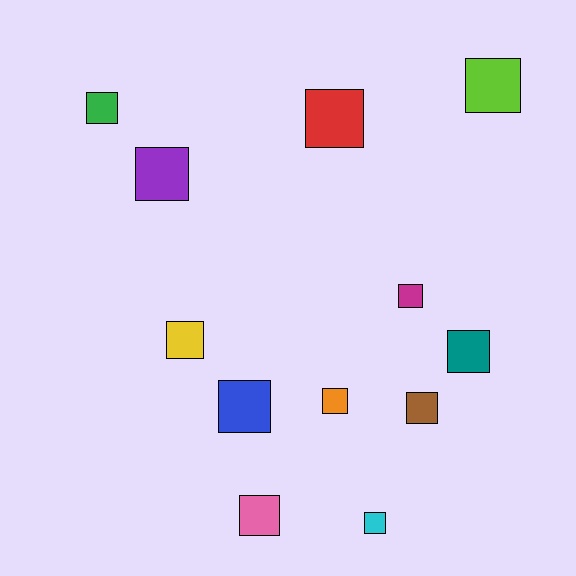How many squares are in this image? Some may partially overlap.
There are 12 squares.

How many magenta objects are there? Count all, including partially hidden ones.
There is 1 magenta object.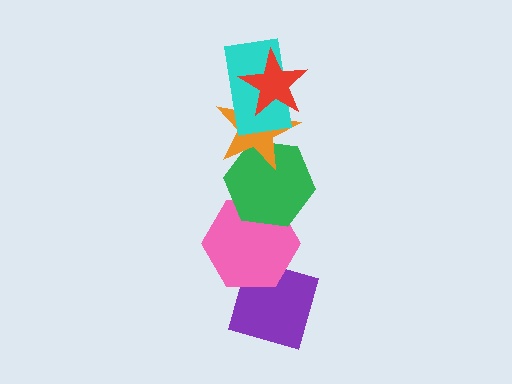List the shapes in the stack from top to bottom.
From top to bottom: the red star, the cyan rectangle, the orange star, the green hexagon, the pink hexagon, the purple diamond.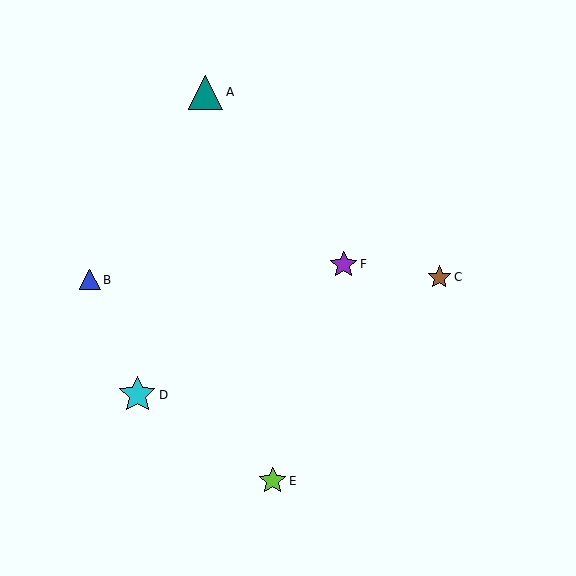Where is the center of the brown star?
The center of the brown star is at (439, 277).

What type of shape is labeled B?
Shape B is a blue triangle.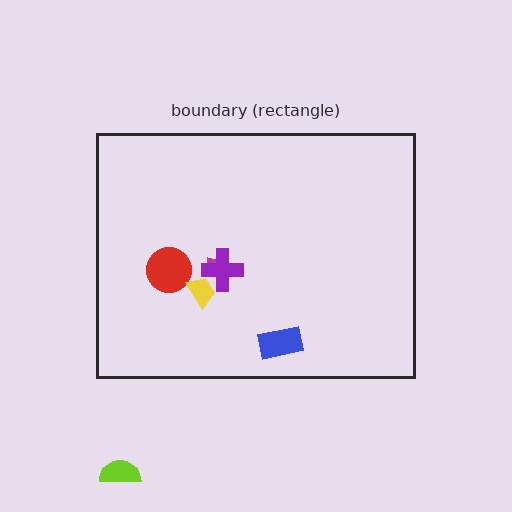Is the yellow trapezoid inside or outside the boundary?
Inside.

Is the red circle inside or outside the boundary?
Inside.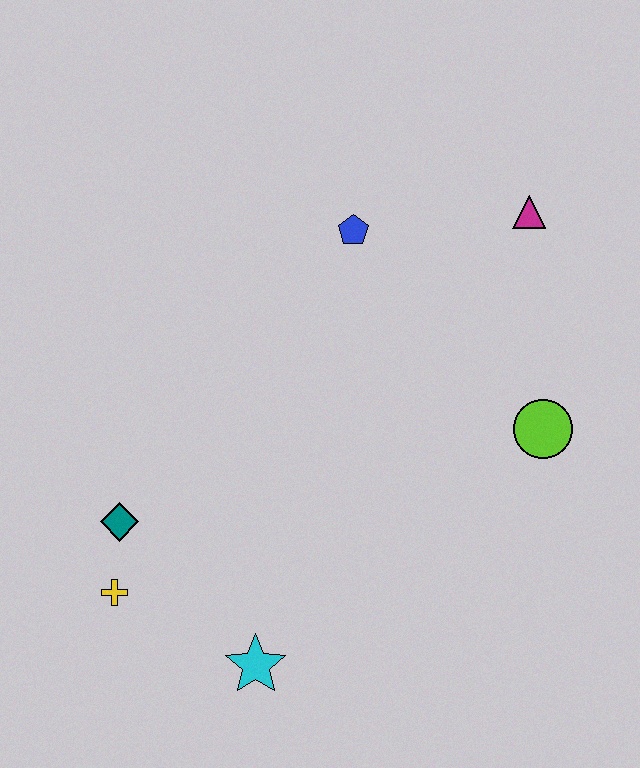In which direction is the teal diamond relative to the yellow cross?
The teal diamond is above the yellow cross.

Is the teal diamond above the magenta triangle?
No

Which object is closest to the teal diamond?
The yellow cross is closest to the teal diamond.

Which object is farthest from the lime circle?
The yellow cross is farthest from the lime circle.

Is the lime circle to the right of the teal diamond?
Yes